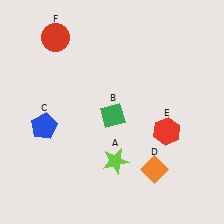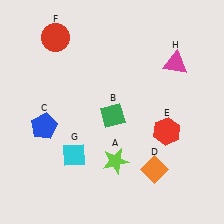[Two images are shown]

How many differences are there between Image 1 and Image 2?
There are 2 differences between the two images.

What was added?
A cyan diamond (G), a magenta triangle (H) were added in Image 2.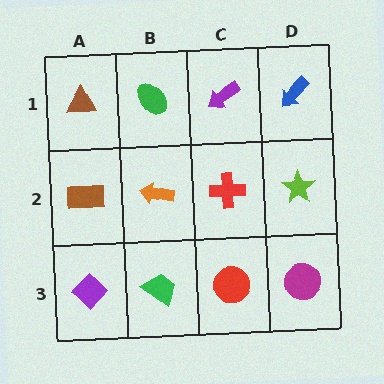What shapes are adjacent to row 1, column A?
A brown rectangle (row 2, column A), a green ellipse (row 1, column B).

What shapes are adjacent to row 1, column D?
A lime star (row 2, column D), a purple arrow (row 1, column C).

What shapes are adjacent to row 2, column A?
A brown triangle (row 1, column A), a purple diamond (row 3, column A), an orange arrow (row 2, column B).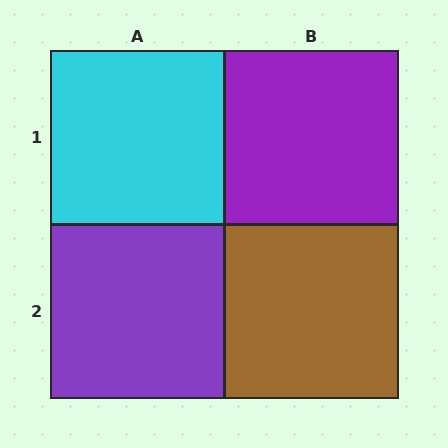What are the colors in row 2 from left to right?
Purple, brown.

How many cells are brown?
1 cell is brown.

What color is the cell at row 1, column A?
Cyan.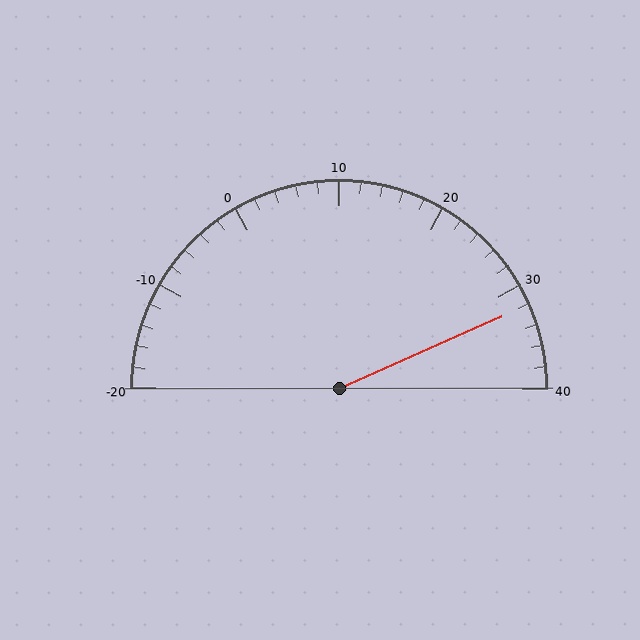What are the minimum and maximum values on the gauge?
The gauge ranges from -20 to 40.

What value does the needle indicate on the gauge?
The needle indicates approximately 32.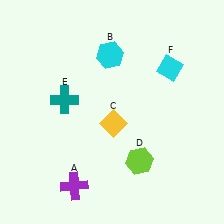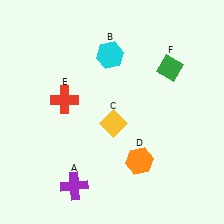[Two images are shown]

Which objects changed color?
D changed from lime to orange. E changed from teal to red. F changed from cyan to green.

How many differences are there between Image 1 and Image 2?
There are 3 differences between the two images.